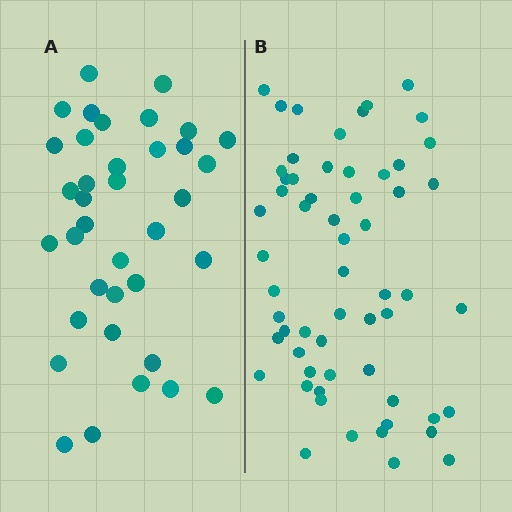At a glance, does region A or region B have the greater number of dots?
Region B (the right region) has more dots.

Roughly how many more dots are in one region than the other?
Region B has approximately 20 more dots than region A.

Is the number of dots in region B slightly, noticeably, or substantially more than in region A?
Region B has substantially more. The ratio is roughly 1.6 to 1.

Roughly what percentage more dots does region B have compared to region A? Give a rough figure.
About 60% more.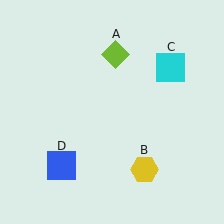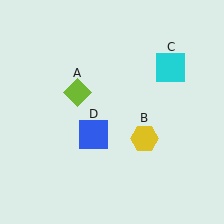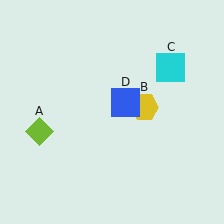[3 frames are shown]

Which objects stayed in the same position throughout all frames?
Cyan square (object C) remained stationary.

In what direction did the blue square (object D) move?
The blue square (object D) moved up and to the right.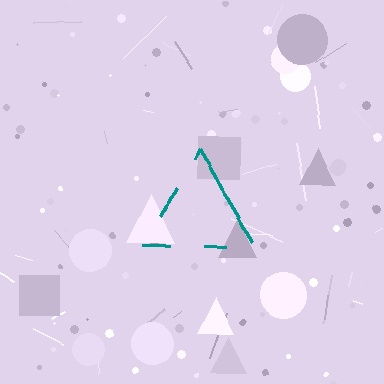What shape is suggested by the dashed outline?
The dashed outline suggests a triangle.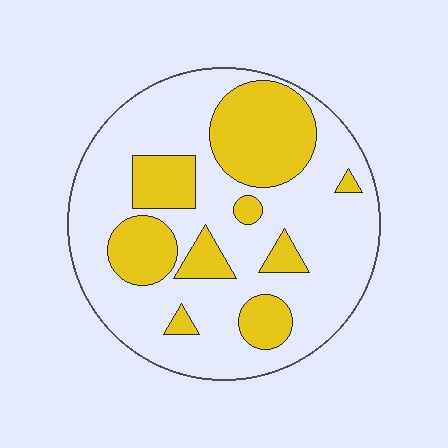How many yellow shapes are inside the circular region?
9.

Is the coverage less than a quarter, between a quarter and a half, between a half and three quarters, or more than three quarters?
Between a quarter and a half.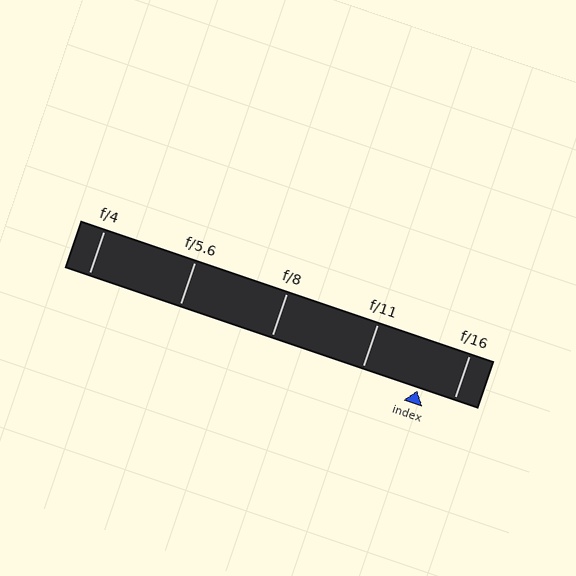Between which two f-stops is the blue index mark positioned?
The index mark is between f/11 and f/16.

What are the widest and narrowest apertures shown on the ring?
The widest aperture shown is f/4 and the narrowest is f/16.